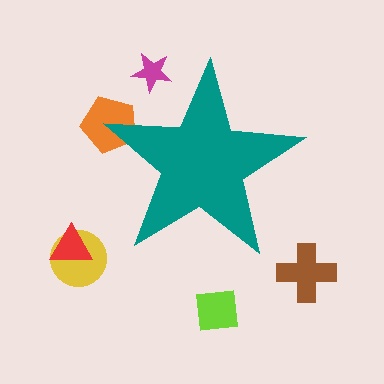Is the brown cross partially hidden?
No, the brown cross is fully visible.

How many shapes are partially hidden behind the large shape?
2 shapes are partially hidden.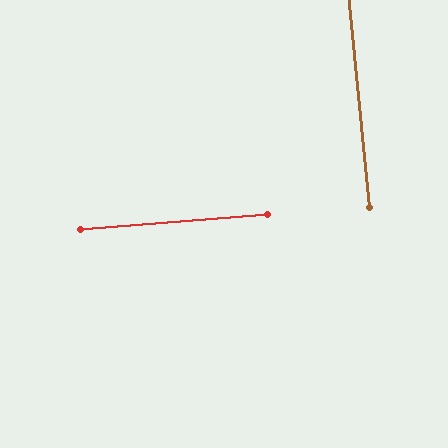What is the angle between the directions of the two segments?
Approximately 89 degrees.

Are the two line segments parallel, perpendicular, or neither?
Perpendicular — they meet at approximately 89°.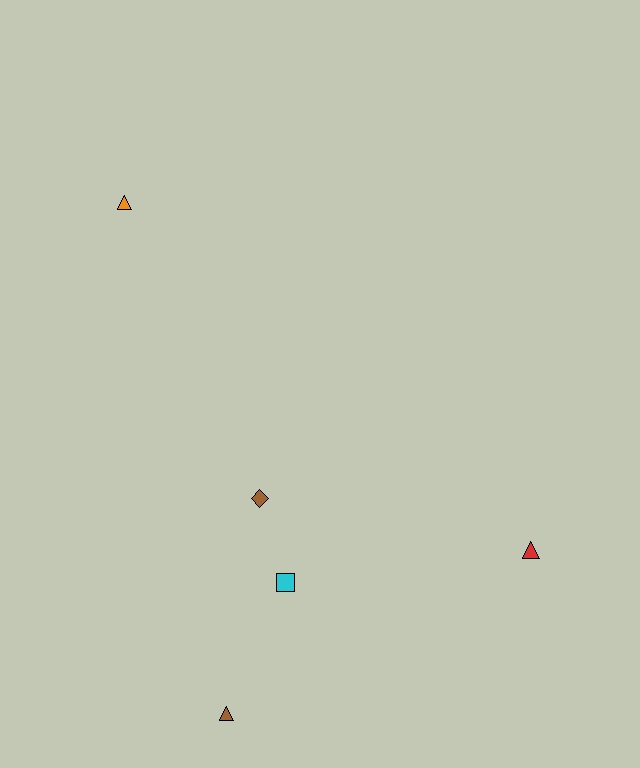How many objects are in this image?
There are 5 objects.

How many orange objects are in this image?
There is 1 orange object.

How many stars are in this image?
There are no stars.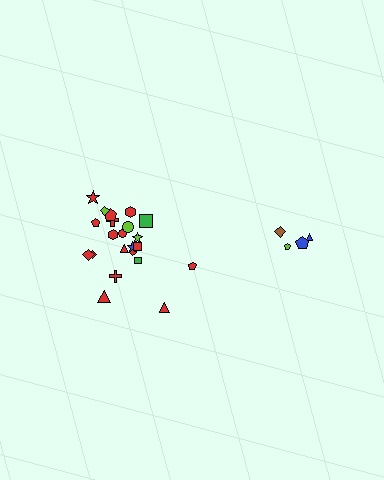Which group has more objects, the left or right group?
The left group.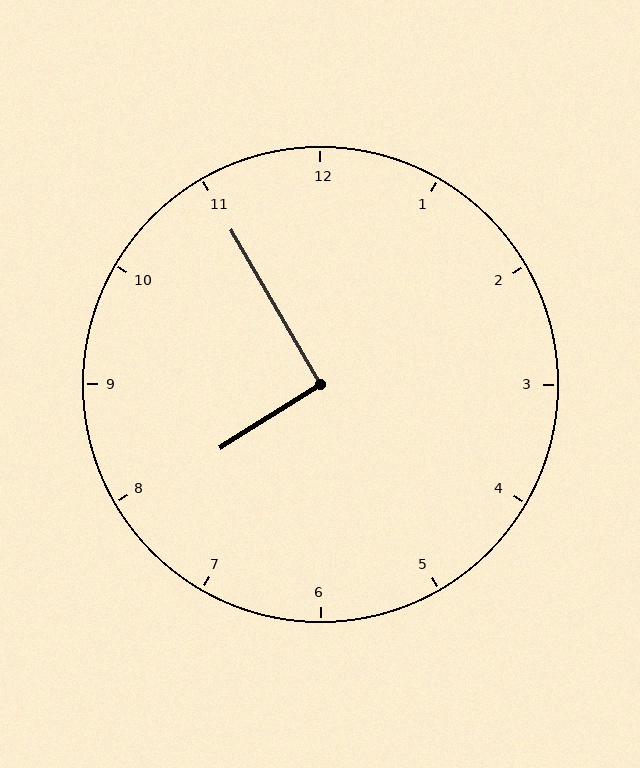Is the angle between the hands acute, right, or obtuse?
It is right.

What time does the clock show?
7:55.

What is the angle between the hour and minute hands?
Approximately 92 degrees.